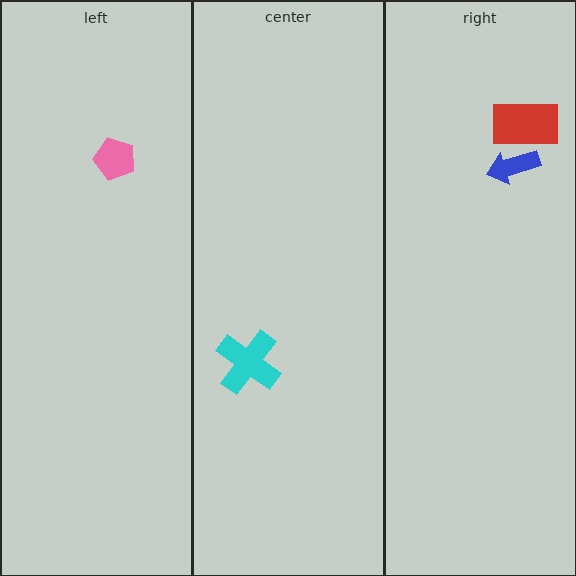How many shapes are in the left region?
1.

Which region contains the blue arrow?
The right region.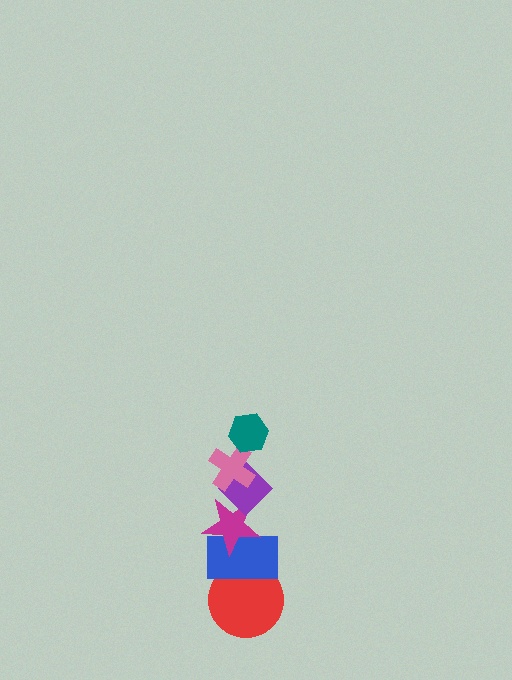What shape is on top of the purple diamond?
The pink cross is on top of the purple diamond.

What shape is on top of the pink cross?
The teal hexagon is on top of the pink cross.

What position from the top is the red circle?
The red circle is 6th from the top.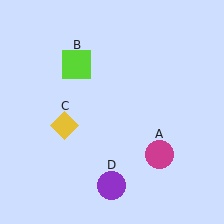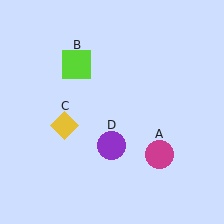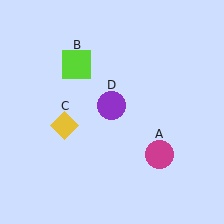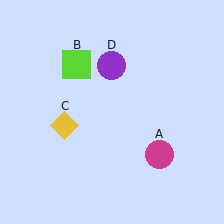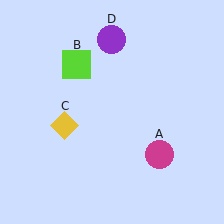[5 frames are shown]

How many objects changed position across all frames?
1 object changed position: purple circle (object D).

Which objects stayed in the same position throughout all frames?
Magenta circle (object A) and lime square (object B) and yellow diamond (object C) remained stationary.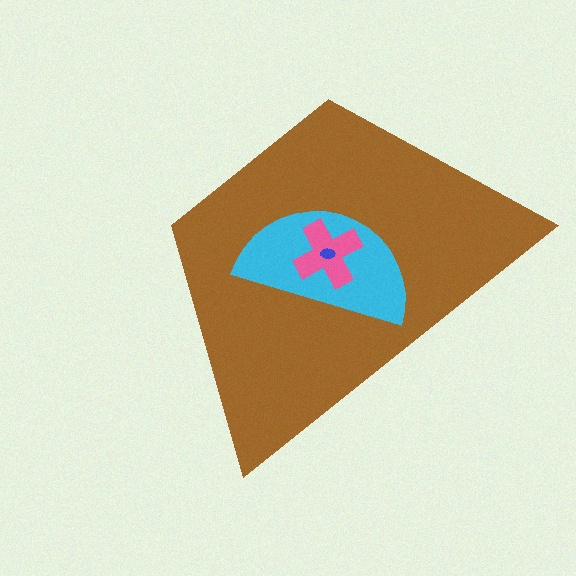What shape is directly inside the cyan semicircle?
The pink cross.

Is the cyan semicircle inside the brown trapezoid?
Yes.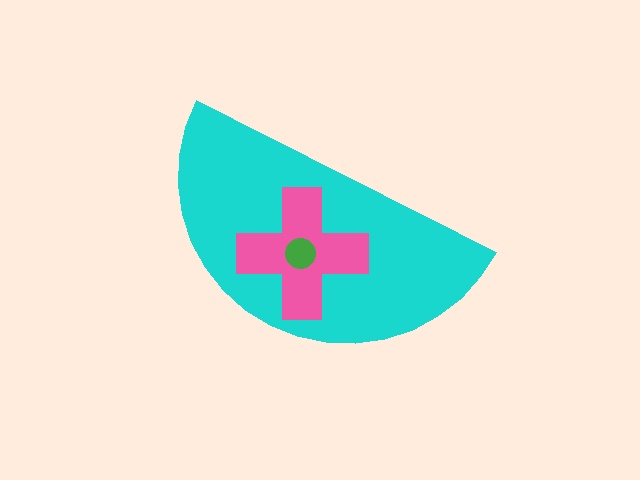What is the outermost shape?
The cyan semicircle.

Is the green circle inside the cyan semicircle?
Yes.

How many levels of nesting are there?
3.